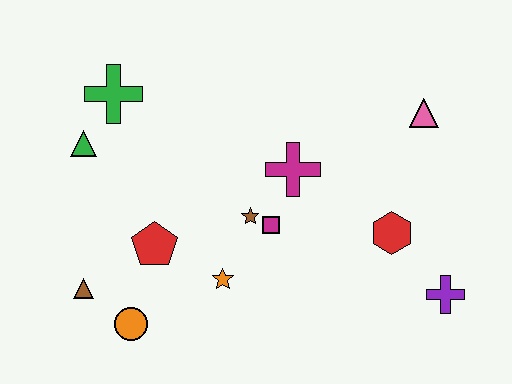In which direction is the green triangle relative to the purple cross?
The green triangle is to the left of the purple cross.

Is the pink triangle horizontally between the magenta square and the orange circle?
No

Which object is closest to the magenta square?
The brown star is closest to the magenta square.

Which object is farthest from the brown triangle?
The pink triangle is farthest from the brown triangle.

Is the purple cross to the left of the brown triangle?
No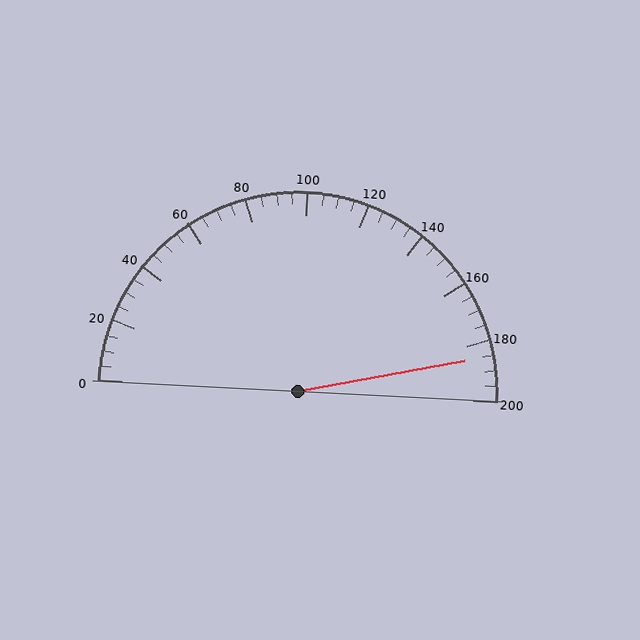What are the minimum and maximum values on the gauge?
The gauge ranges from 0 to 200.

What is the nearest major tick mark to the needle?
The nearest major tick mark is 180.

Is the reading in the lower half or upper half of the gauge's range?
The reading is in the upper half of the range (0 to 200).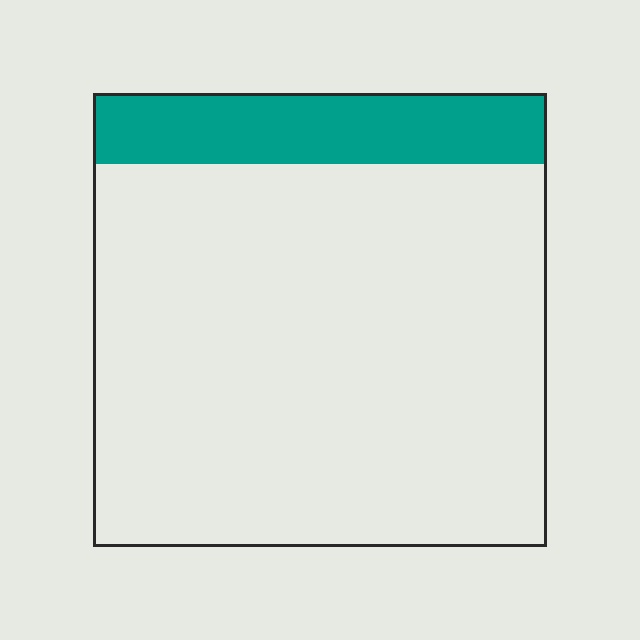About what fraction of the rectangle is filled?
About one sixth (1/6).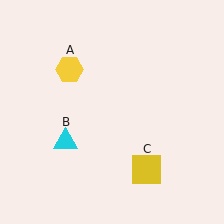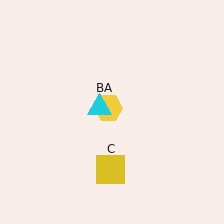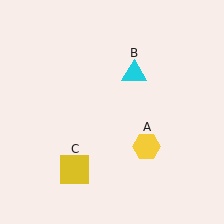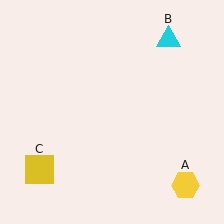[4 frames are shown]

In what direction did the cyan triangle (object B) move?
The cyan triangle (object B) moved up and to the right.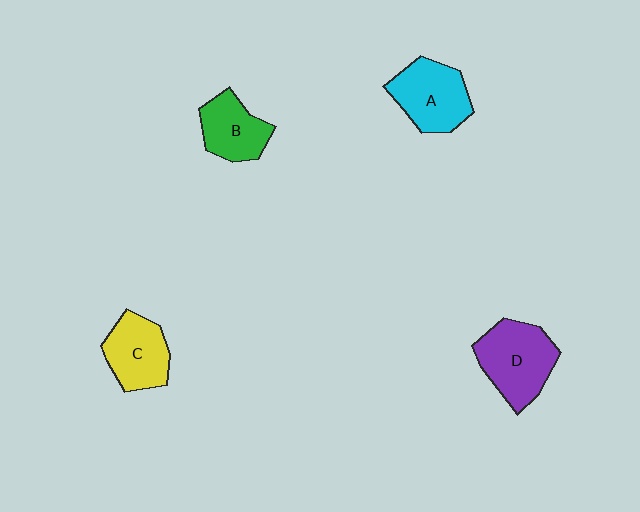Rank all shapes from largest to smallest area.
From largest to smallest: D (purple), A (cyan), C (yellow), B (green).